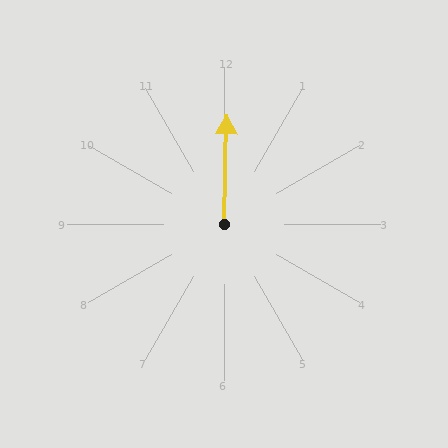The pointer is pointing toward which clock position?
Roughly 12 o'clock.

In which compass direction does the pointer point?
North.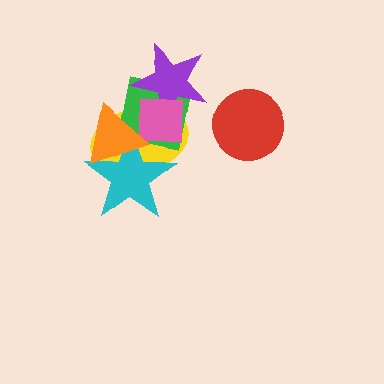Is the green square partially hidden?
Yes, it is partially covered by another shape.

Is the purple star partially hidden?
Yes, it is partially covered by another shape.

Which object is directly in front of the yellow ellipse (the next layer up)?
The green square is directly in front of the yellow ellipse.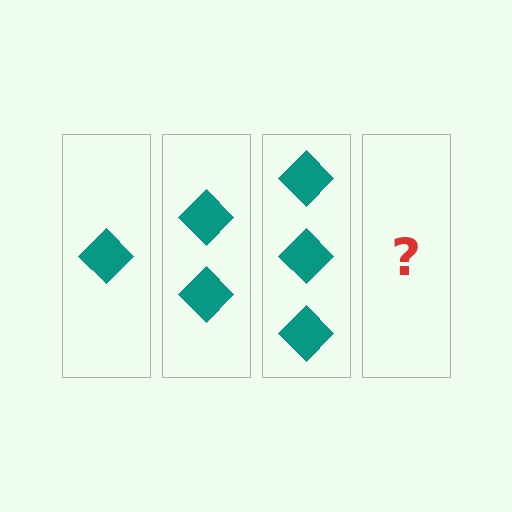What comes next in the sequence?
The next element should be 4 diamonds.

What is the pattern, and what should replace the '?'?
The pattern is that each step adds one more diamond. The '?' should be 4 diamonds.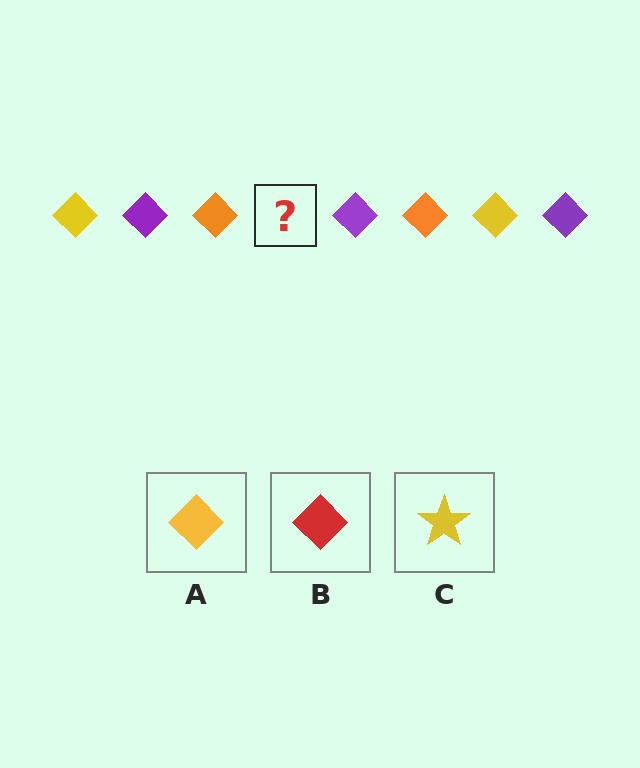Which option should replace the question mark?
Option A.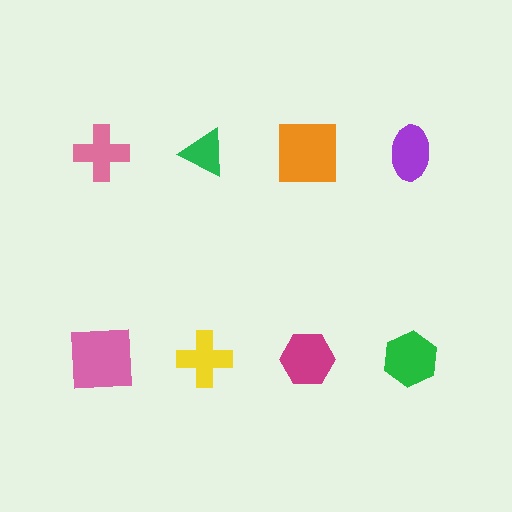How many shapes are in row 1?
4 shapes.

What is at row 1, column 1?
A pink cross.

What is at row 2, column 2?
A yellow cross.